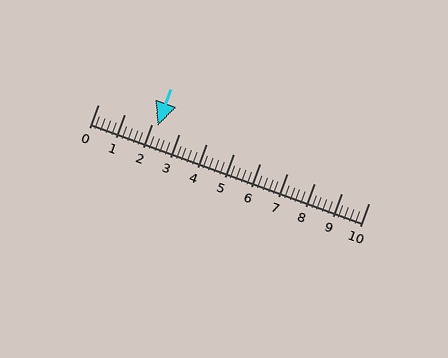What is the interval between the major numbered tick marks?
The major tick marks are spaced 1 units apart.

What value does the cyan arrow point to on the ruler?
The cyan arrow points to approximately 2.2.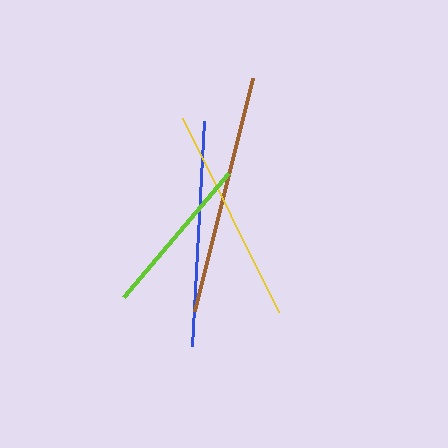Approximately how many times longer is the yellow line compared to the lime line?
The yellow line is approximately 1.3 times the length of the lime line.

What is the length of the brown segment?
The brown segment is approximately 240 pixels long.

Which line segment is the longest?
The brown line is the longest at approximately 240 pixels.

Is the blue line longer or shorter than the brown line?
The brown line is longer than the blue line.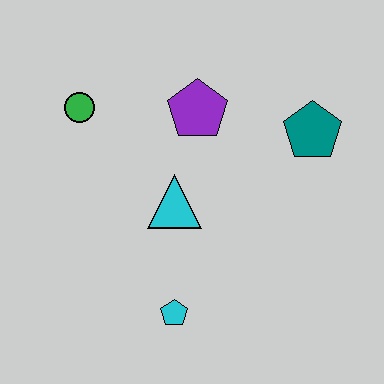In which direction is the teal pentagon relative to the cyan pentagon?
The teal pentagon is above the cyan pentagon.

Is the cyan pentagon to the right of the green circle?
Yes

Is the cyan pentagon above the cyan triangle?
No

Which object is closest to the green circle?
The purple pentagon is closest to the green circle.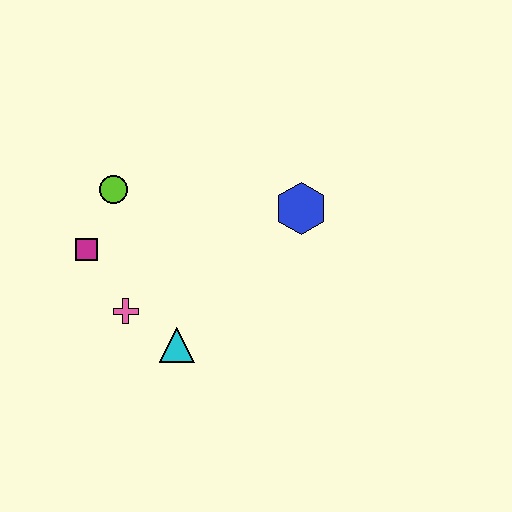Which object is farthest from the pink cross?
The blue hexagon is farthest from the pink cross.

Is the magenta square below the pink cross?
No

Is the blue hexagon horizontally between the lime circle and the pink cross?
No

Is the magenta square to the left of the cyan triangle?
Yes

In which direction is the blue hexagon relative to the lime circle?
The blue hexagon is to the right of the lime circle.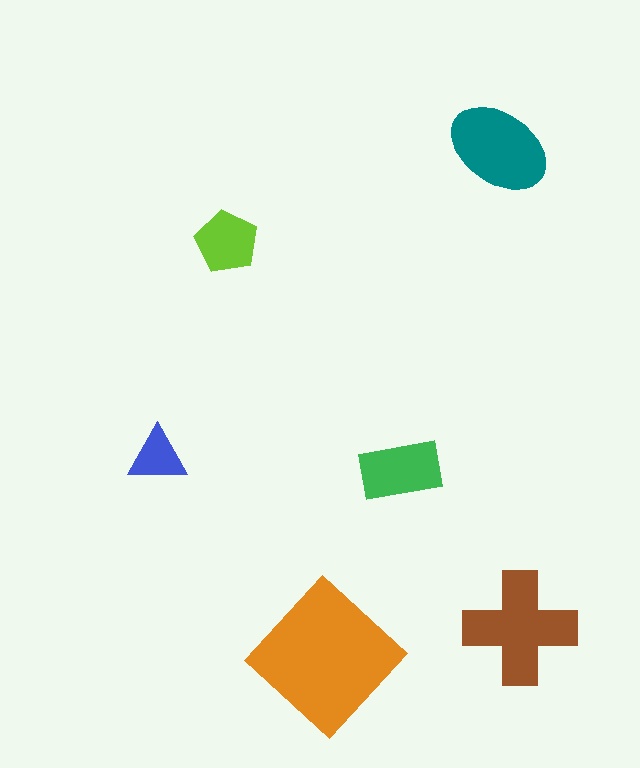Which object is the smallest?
The blue triangle.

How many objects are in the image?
There are 6 objects in the image.